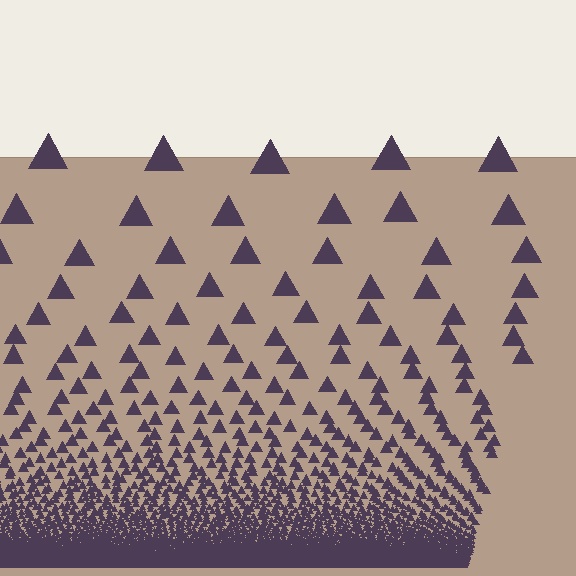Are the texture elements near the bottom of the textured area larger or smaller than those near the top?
Smaller. The gradient is inverted — elements near the bottom are smaller and denser.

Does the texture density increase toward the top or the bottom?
Density increases toward the bottom.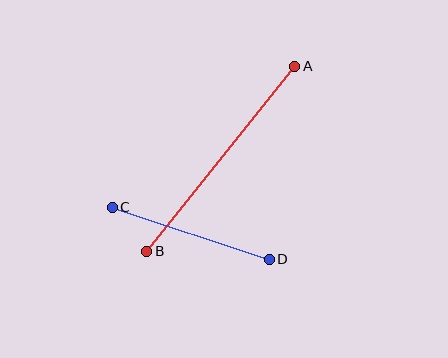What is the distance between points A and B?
The distance is approximately 237 pixels.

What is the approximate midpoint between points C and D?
The midpoint is at approximately (191, 233) pixels.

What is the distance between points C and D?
The distance is approximately 165 pixels.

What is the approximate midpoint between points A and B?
The midpoint is at approximately (221, 159) pixels.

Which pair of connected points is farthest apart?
Points A and B are farthest apart.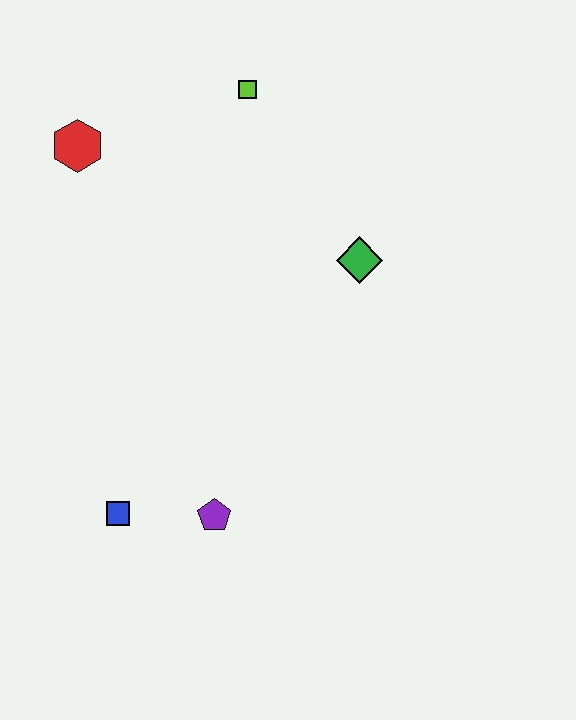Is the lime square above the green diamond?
Yes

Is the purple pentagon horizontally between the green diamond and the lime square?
No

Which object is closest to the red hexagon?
The lime square is closest to the red hexagon.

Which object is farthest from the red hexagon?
The purple pentagon is farthest from the red hexagon.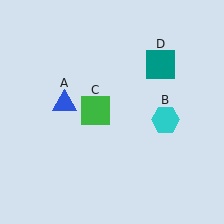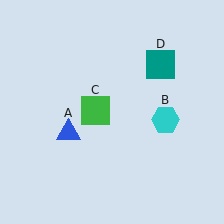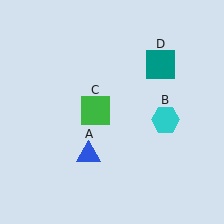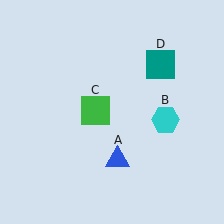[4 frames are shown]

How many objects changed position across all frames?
1 object changed position: blue triangle (object A).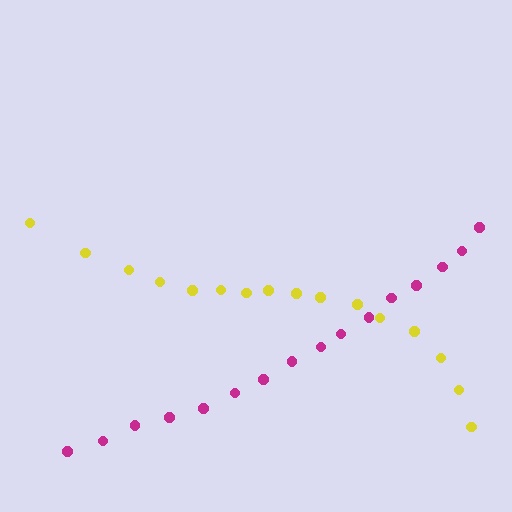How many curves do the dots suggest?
There are 2 distinct paths.